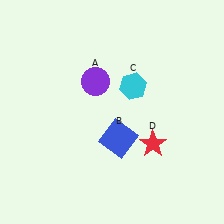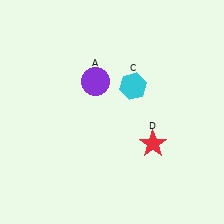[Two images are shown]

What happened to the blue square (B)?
The blue square (B) was removed in Image 2. It was in the bottom-right area of Image 1.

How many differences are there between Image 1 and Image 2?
There is 1 difference between the two images.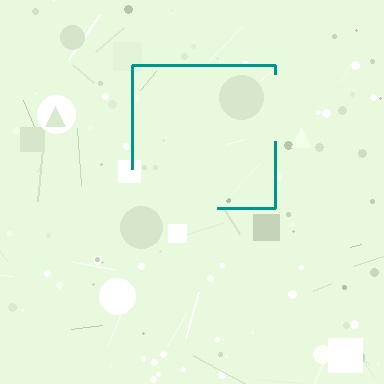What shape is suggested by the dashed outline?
The dashed outline suggests a square.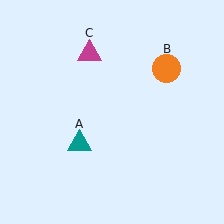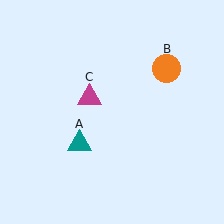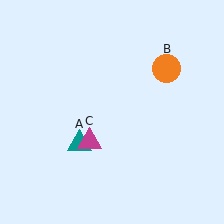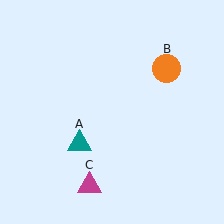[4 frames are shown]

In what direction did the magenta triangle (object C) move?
The magenta triangle (object C) moved down.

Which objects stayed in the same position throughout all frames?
Teal triangle (object A) and orange circle (object B) remained stationary.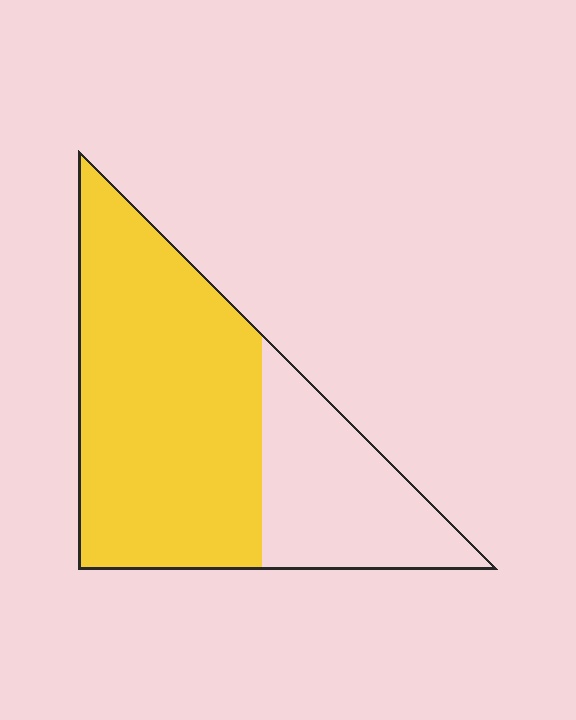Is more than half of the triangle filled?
Yes.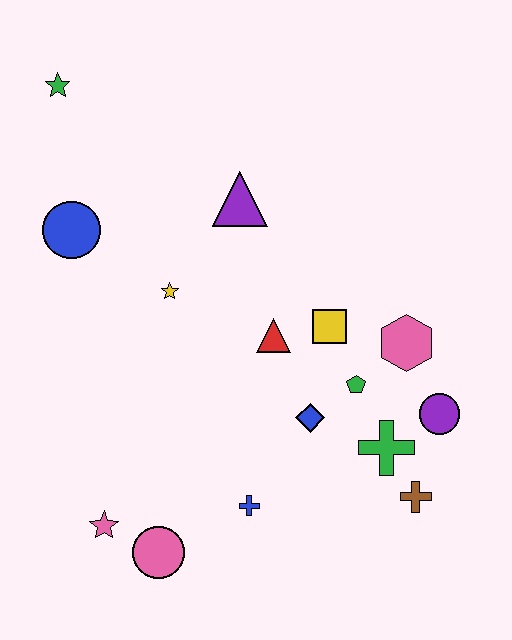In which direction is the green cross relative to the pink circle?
The green cross is to the right of the pink circle.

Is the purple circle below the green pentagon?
Yes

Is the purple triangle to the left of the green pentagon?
Yes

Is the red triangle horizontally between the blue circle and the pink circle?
No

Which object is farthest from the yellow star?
The brown cross is farthest from the yellow star.